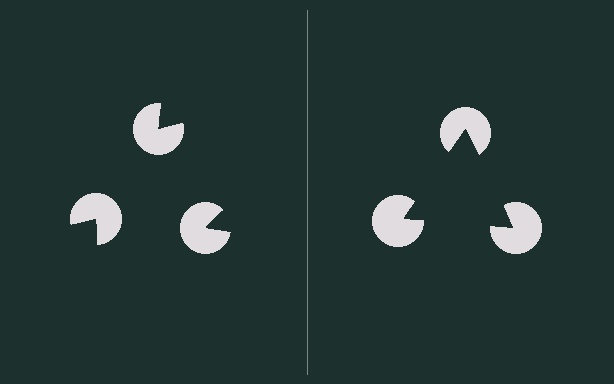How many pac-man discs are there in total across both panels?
6 — 3 on each side.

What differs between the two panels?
The pac-man discs are positioned identically on both sides; only the wedge orientations differ. On the right they align to a triangle; on the left they are misaligned.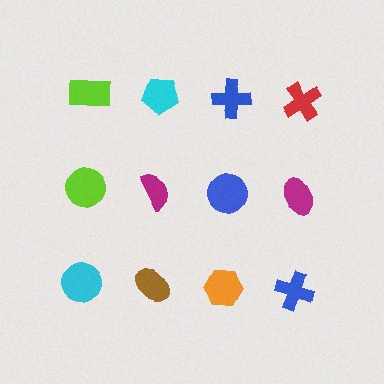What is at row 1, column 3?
A blue cross.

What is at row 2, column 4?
A magenta ellipse.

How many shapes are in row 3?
4 shapes.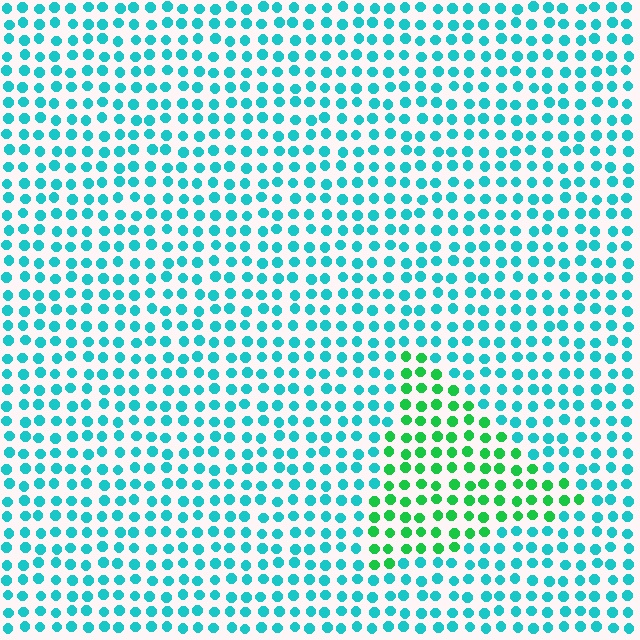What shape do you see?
I see a triangle.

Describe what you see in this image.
The image is filled with small cyan elements in a uniform arrangement. A triangle-shaped region is visible where the elements are tinted to a slightly different hue, forming a subtle color boundary.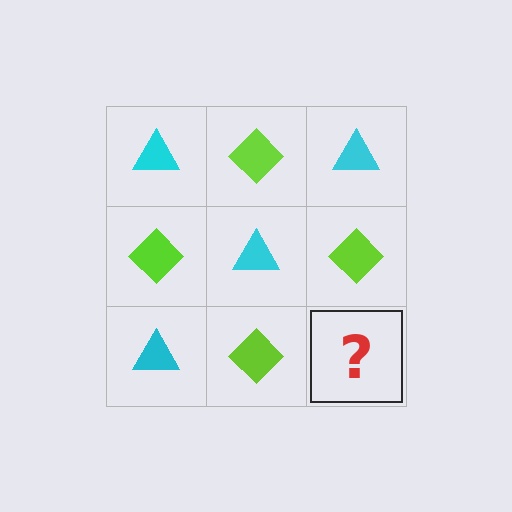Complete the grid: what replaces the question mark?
The question mark should be replaced with a cyan triangle.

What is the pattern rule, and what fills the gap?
The rule is that it alternates cyan triangle and lime diamond in a checkerboard pattern. The gap should be filled with a cyan triangle.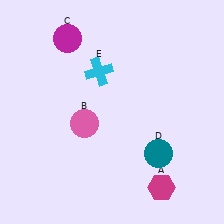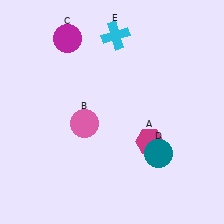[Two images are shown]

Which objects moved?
The objects that moved are: the magenta hexagon (A), the cyan cross (E).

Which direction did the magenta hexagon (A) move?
The magenta hexagon (A) moved up.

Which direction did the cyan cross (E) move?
The cyan cross (E) moved up.